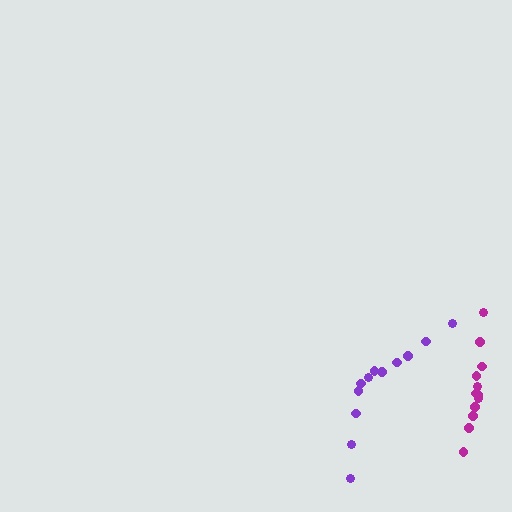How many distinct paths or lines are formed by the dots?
There are 2 distinct paths.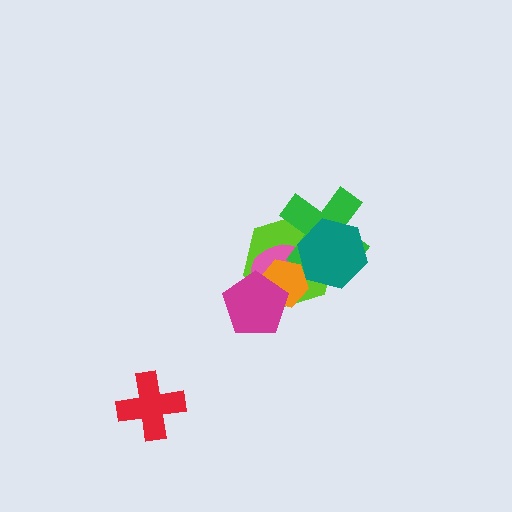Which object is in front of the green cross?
The teal hexagon is in front of the green cross.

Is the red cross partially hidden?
No, no other shape covers it.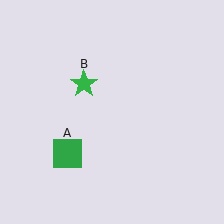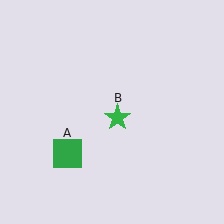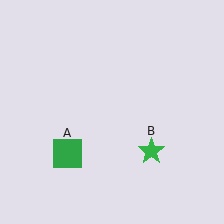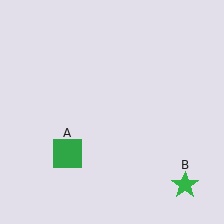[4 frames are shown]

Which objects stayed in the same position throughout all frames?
Green square (object A) remained stationary.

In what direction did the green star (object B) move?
The green star (object B) moved down and to the right.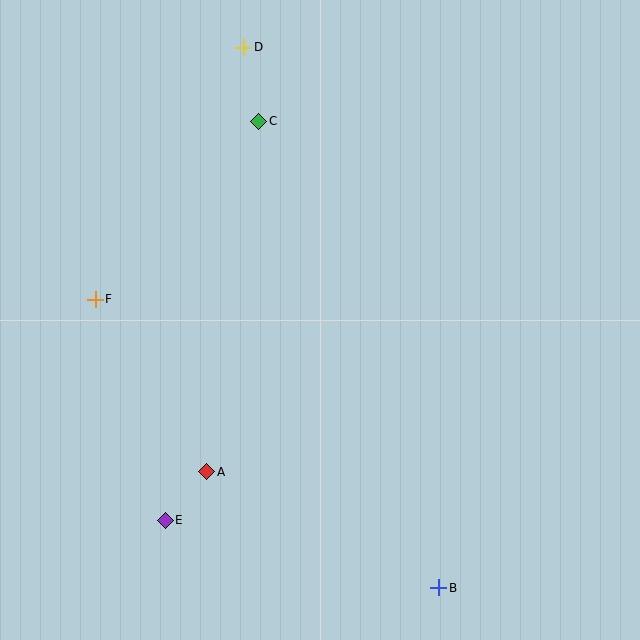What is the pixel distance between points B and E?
The distance between B and E is 282 pixels.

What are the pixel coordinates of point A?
Point A is at (207, 472).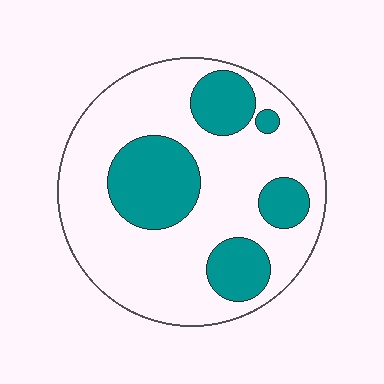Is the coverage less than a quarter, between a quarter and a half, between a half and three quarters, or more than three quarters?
Between a quarter and a half.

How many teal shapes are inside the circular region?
5.